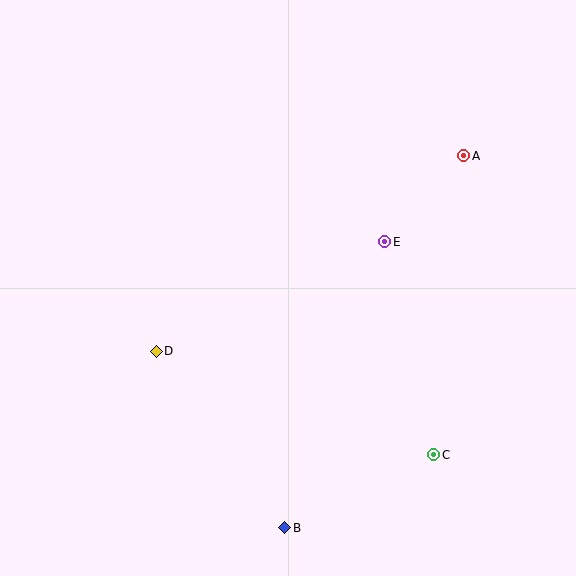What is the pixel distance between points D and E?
The distance between D and E is 253 pixels.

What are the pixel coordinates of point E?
Point E is at (385, 242).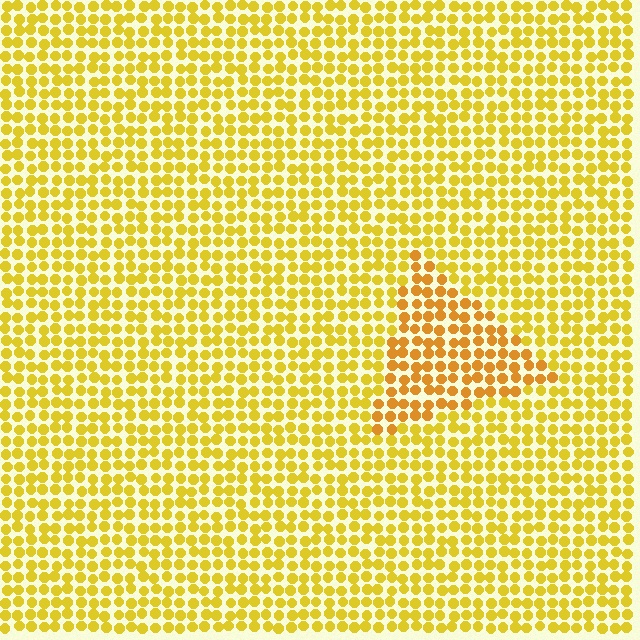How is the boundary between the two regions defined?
The boundary is defined purely by a slight shift in hue (about 20 degrees). Spacing, size, and orientation are identical on both sides.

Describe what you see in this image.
The image is filled with small yellow elements in a uniform arrangement. A triangle-shaped region is visible where the elements are tinted to a slightly different hue, forming a subtle color boundary.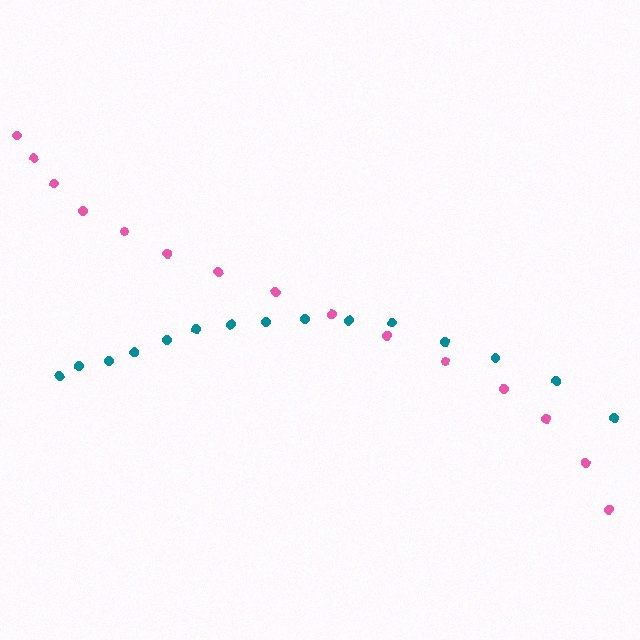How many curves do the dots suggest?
There are 2 distinct paths.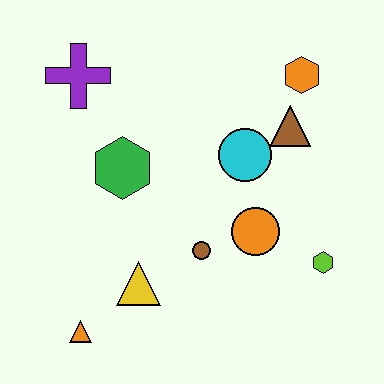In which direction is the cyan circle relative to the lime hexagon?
The cyan circle is above the lime hexagon.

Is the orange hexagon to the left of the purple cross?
No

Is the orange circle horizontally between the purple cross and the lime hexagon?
Yes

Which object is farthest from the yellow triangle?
The orange hexagon is farthest from the yellow triangle.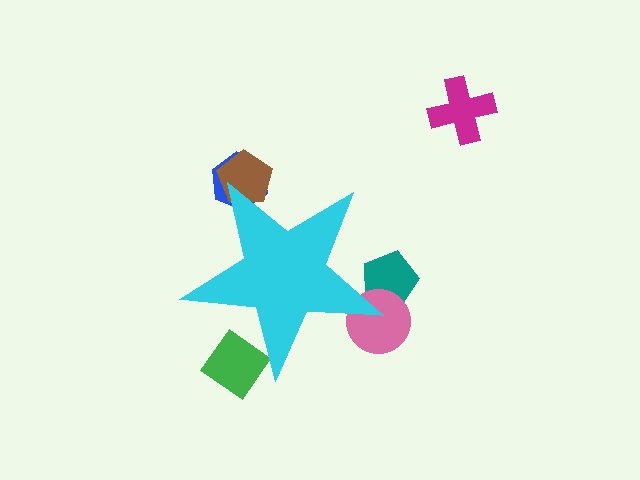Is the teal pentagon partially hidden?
Yes, the teal pentagon is partially hidden behind the cyan star.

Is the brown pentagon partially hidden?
Yes, the brown pentagon is partially hidden behind the cyan star.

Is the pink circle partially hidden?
Yes, the pink circle is partially hidden behind the cyan star.